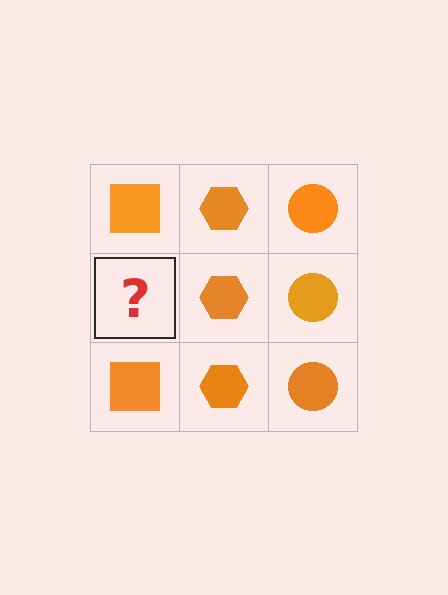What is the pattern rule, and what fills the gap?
The rule is that each column has a consistent shape. The gap should be filled with an orange square.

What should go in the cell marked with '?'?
The missing cell should contain an orange square.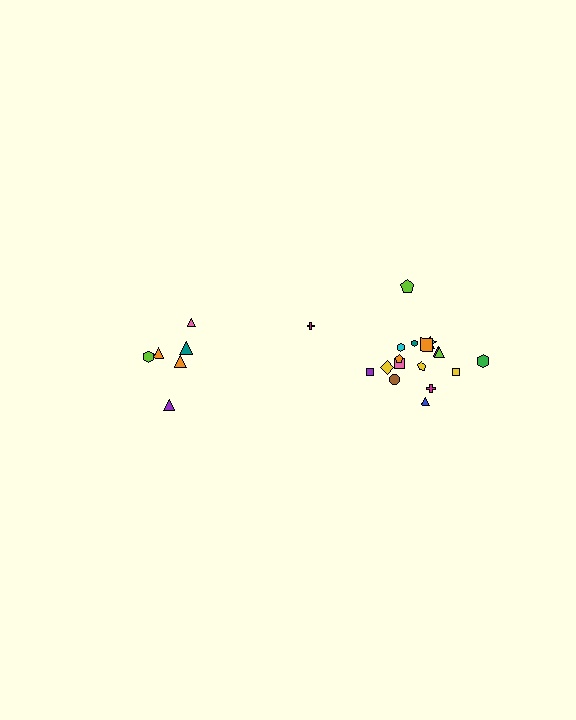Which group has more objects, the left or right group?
The right group.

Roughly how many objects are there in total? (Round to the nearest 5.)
Roughly 25 objects in total.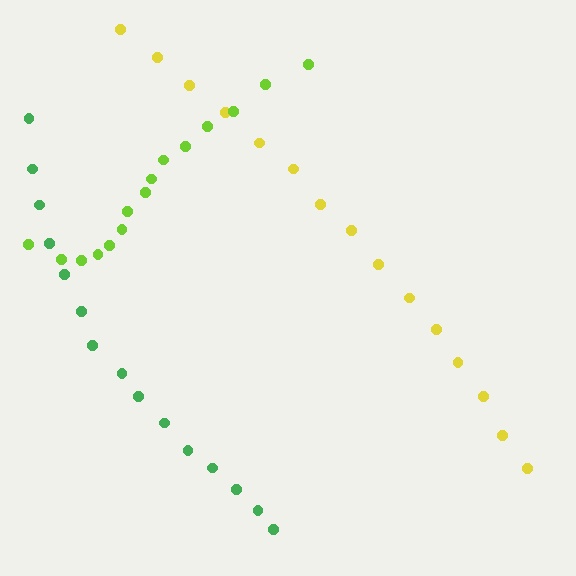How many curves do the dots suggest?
There are 3 distinct paths.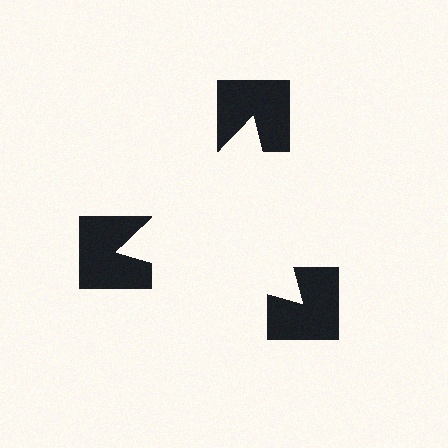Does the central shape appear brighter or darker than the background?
It typically appears slightly brighter than the background, even though no actual brightness change is drawn.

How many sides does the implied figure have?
3 sides.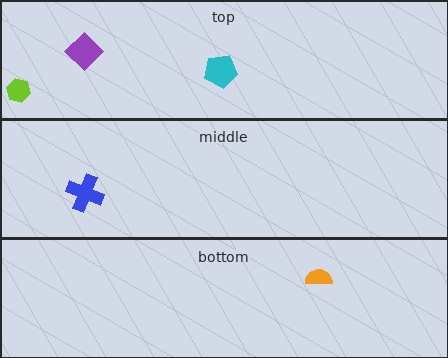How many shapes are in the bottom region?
1.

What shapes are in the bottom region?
The orange semicircle.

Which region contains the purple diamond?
The top region.